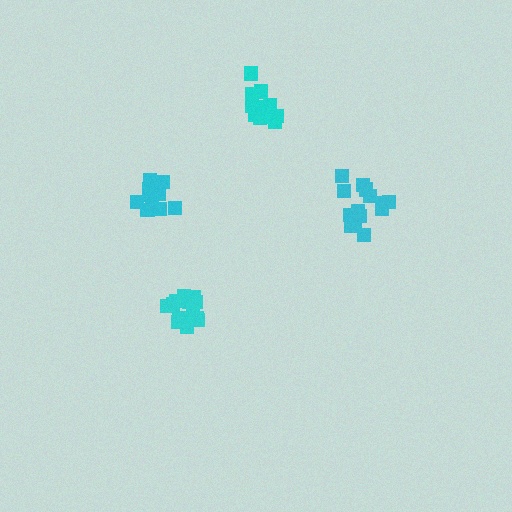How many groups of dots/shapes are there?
There are 4 groups.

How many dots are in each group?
Group 1: 11 dots, Group 2: 16 dots, Group 3: 12 dots, Group 4: 13 dots (52 total).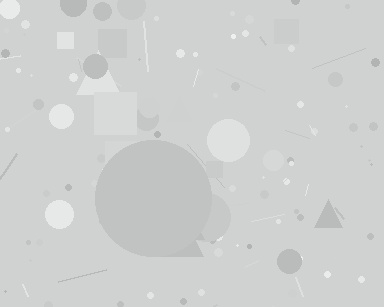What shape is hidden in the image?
A circle is hidden in the image.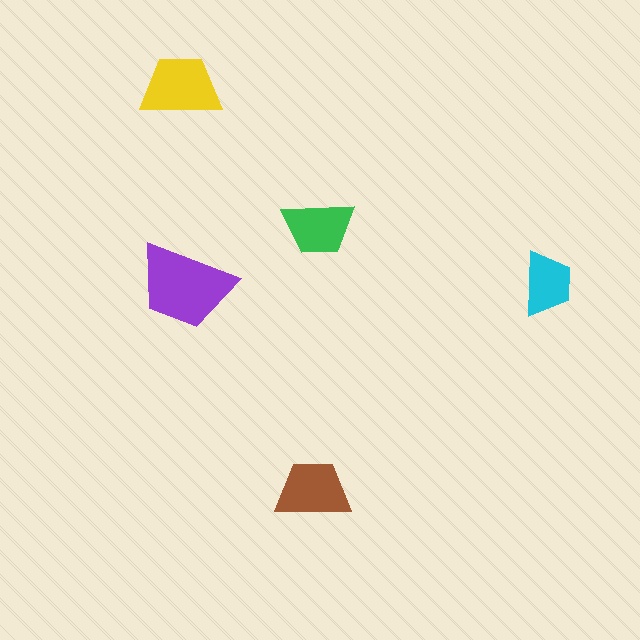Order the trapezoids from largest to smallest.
the purple one, the yellow one, the brown one, the green one, the cyan one.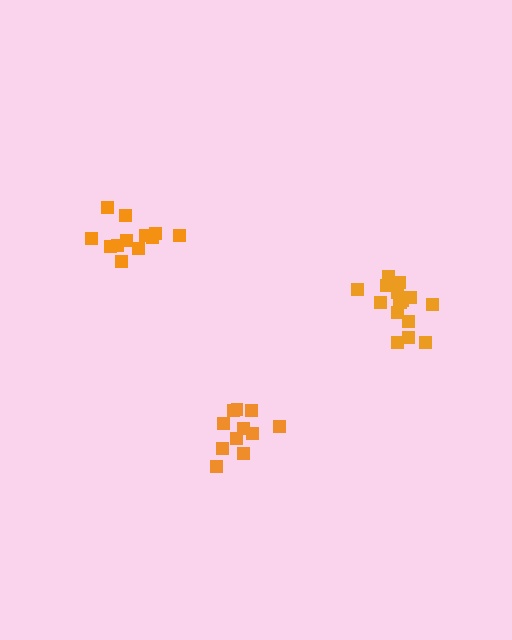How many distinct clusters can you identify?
There are 3 distinct clusters.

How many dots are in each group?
Group 1: 11 dots, Group 2: 12 dots, Group 3: 16 dots (39 total).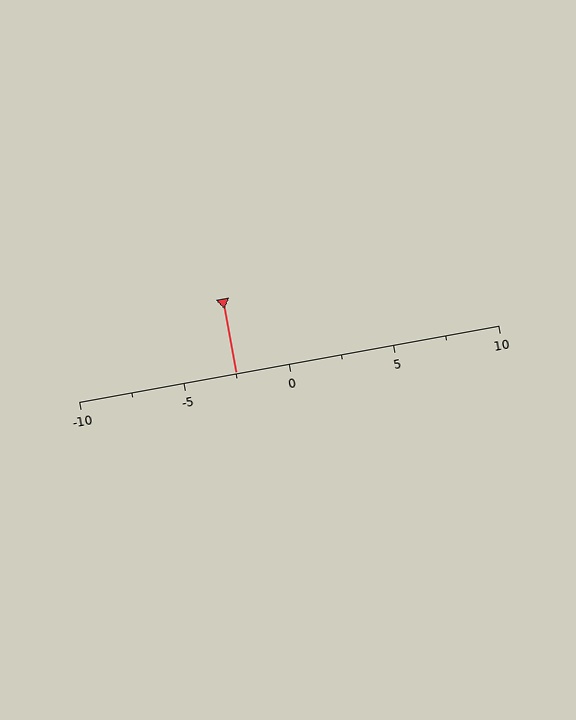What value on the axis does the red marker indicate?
The marker indicates approximately -2.5.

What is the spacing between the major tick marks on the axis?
The major ticks are spaced 5 apart.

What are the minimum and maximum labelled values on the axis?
The axis runs from -10 to 10.